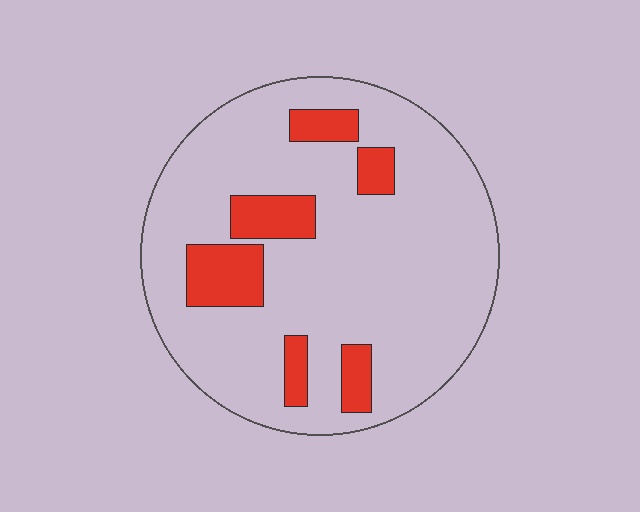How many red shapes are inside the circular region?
6.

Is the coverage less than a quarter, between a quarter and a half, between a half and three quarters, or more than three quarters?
Less than a quarter.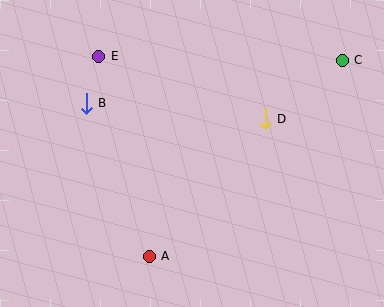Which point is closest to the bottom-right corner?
Point D is closest to the bottom-right corner.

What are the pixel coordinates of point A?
Point A is at (149, 256).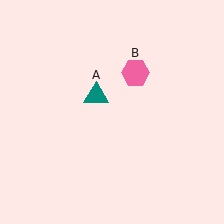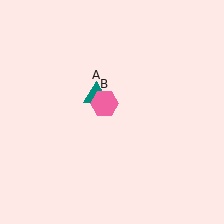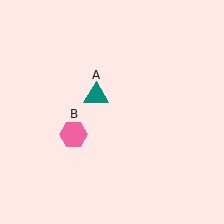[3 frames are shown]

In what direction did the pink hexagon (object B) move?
The pink hexagon (object B) moved down and to the left.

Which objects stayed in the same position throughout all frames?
Teal triangle (object A) remained stationary.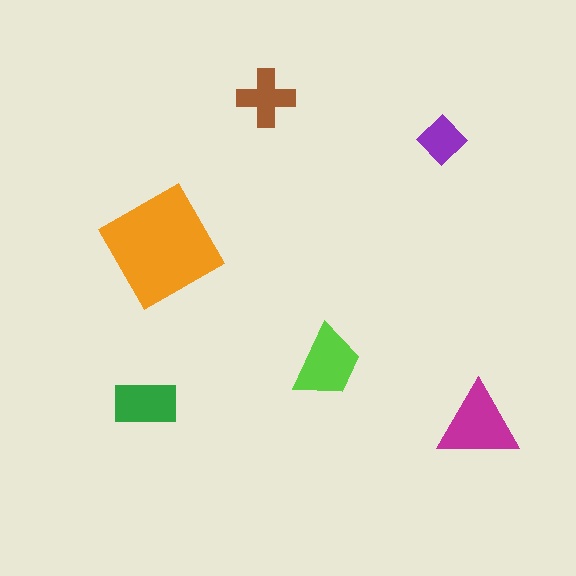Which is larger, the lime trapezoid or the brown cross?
The lime trapezoid.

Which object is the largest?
The orange square.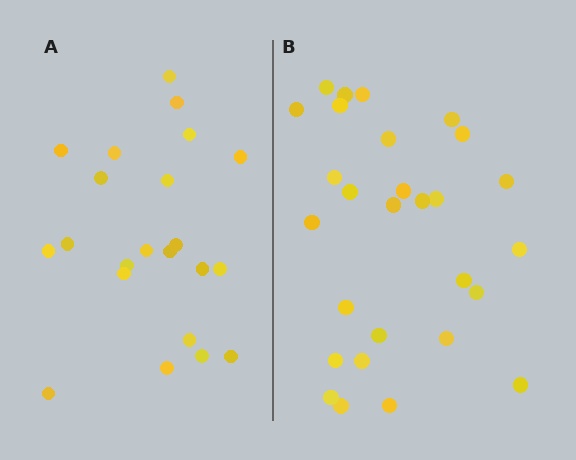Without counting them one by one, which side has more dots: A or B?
Region B (the right region) has more dots.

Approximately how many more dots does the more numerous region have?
Region B has about 6 more dots than region A.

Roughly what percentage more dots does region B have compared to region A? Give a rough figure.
About 25% more.